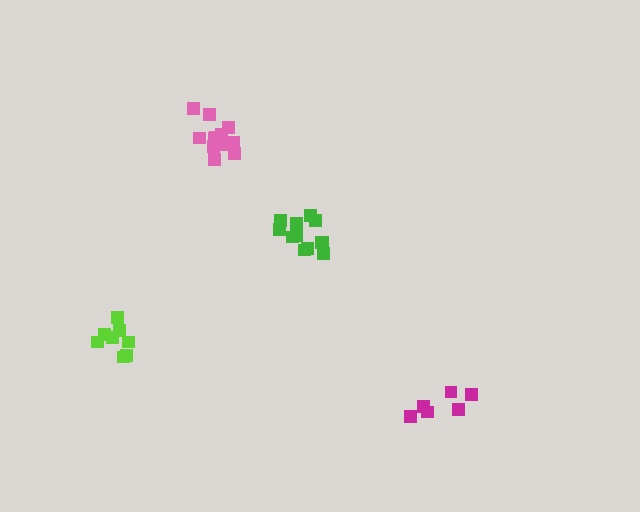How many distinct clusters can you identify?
There are 4 distinct clusters.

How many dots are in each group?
Group 1: 12 dots, Group 2: 6 dots, Group 3: 12 dots, Group 4: 8 dots (38 total).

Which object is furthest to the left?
The lime cluster is leftmost.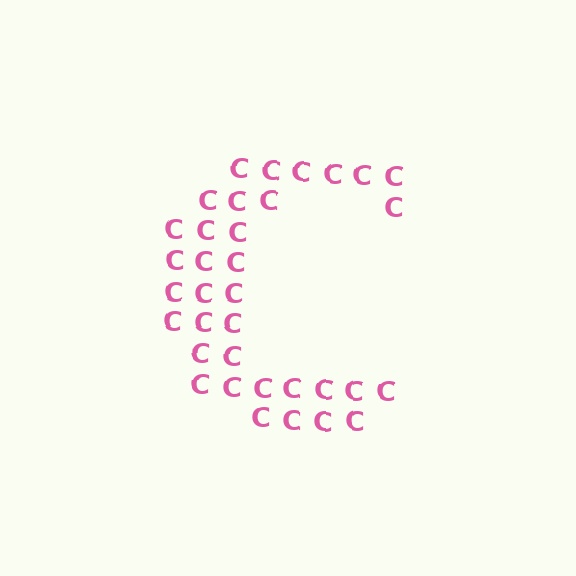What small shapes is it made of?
It is made of small letter C's.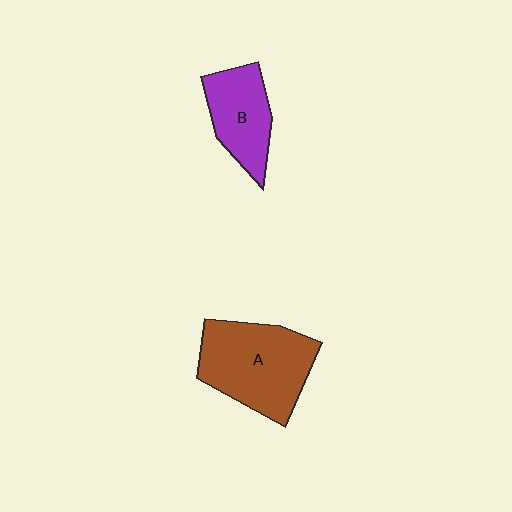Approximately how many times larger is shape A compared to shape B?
Approximately 1.6 times.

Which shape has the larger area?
Shape A (brown).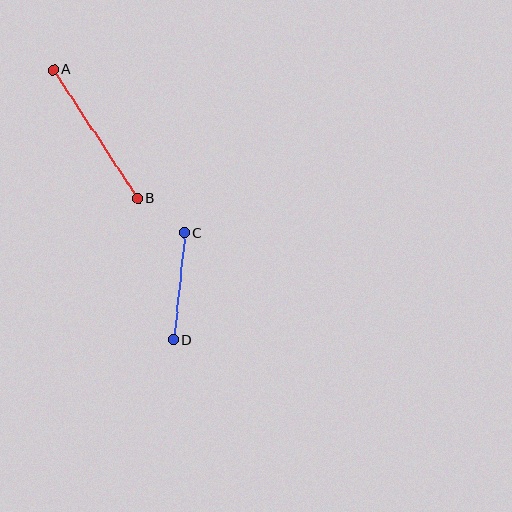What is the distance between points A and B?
The distance is approximately 154 pixels.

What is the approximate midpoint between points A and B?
The midpoint is at approximately (95, 134) pixels.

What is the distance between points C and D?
The distance is approximately 108 pixels.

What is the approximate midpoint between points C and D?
The midpoint is at approximately (179, 286) pixels.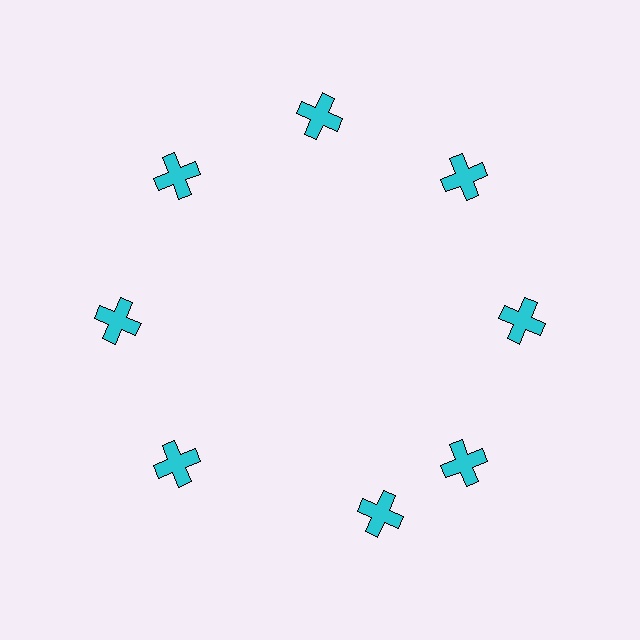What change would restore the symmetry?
The symmetry would be restored by rotating it back into even spacing with its neighbors so that all 8 crosses sit at equal angles and equal distance from the center.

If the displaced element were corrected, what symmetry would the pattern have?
It would have 8-fold rotational symmetry — the pattern would map onto itself every 45 degrees.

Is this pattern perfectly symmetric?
No. The 8 cyan crosses are arranged in a ring, but one element near the 6 o'clock position is rotated out of alignment along the ring, breaking the 8-fold rotational symmetry.